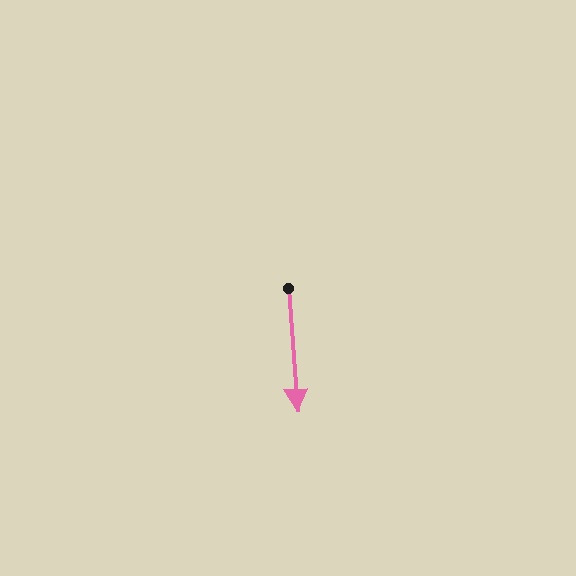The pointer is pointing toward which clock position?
Roughly 6 o'clock.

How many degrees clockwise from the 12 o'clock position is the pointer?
Approximately 176 degrees.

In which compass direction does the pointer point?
South.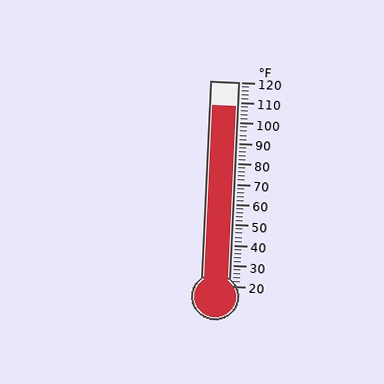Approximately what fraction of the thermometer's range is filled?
The thermometer is filled to approximately 90% of its range.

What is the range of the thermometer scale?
The thermometer scale ranges from 20°F to 120°F.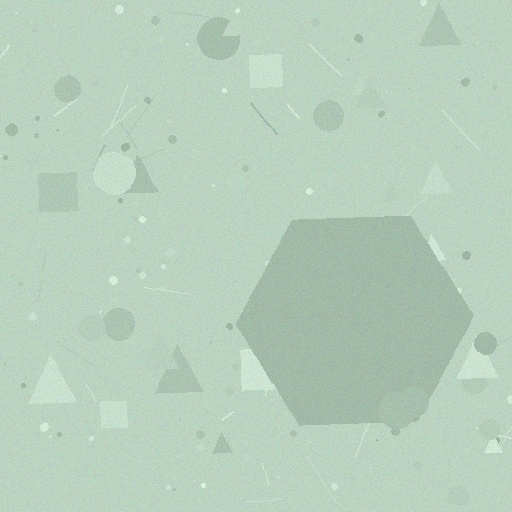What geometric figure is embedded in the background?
A hexagon is embedded in the background.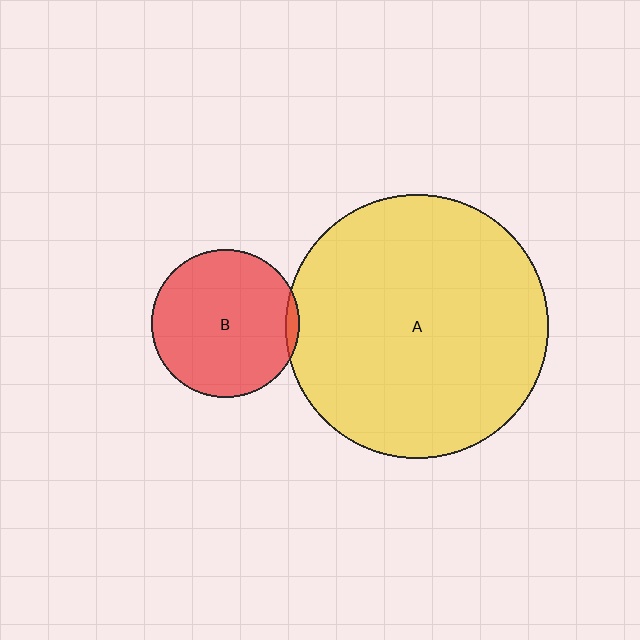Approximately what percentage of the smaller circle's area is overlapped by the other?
Approximately 5%.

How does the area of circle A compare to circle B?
Approximately 3.2 times.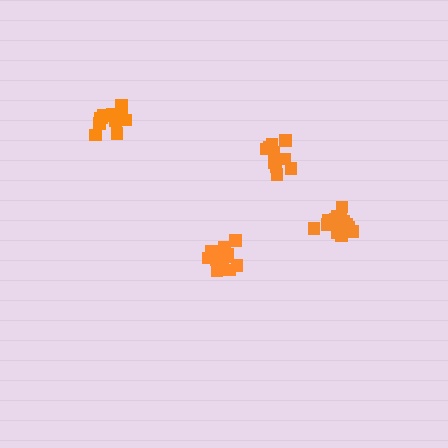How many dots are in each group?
Group 1: 15 dots, Group 2: 11 dots, Group 3: 13 dots, Group 4: 11 dots (50 total).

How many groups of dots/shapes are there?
There are 4 groups.